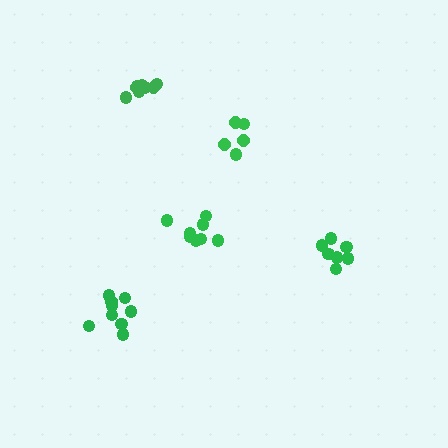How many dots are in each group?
Group 1: 9 dots, Group 2: 7 dots, Group 3: 8 dots, Group 4: 8 dots, Group 5: 5 dots (37 total).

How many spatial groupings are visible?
There are 5 spatial groupings.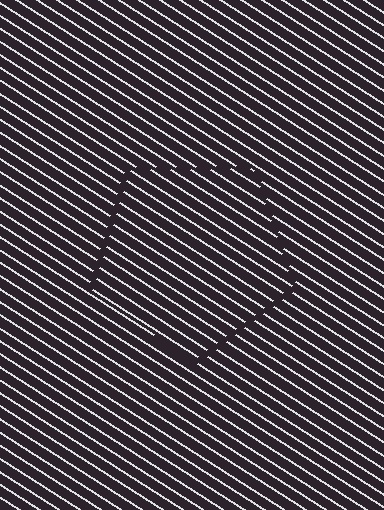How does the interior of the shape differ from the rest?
The interior of the shape contains the same grating, shifted by half a period — the contour is defined by the phase discontinuity where line-ends from the inner and outer gratings abut.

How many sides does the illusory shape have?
5 sides — the line-ends trace a pentagon.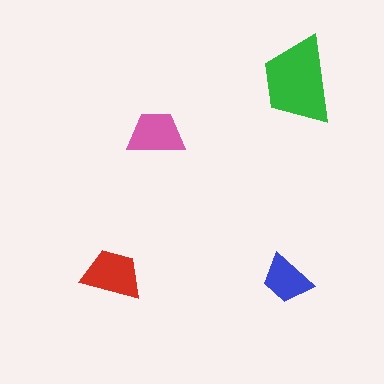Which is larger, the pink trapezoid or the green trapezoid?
The green one.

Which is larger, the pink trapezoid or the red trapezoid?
The red one.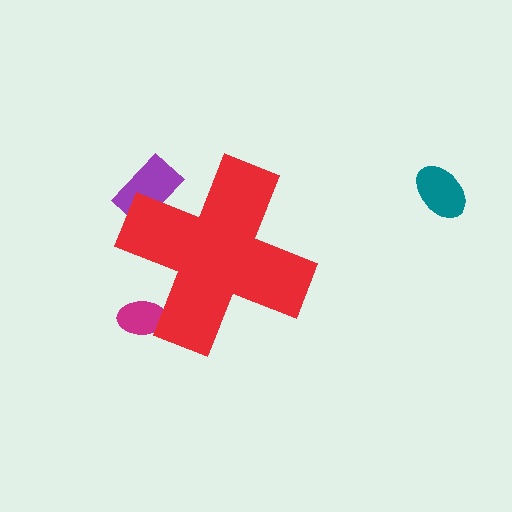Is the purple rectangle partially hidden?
Yes, the purple rectangle is partially hidden behind the red cross.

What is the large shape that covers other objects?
A red cross.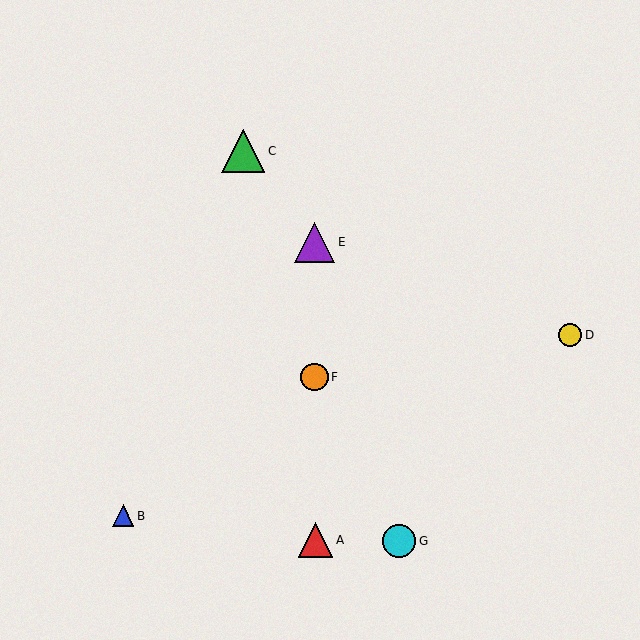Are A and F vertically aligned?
Yes, both are at x≈315.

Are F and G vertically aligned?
No, F is at x≈315 and G is at x≈399.